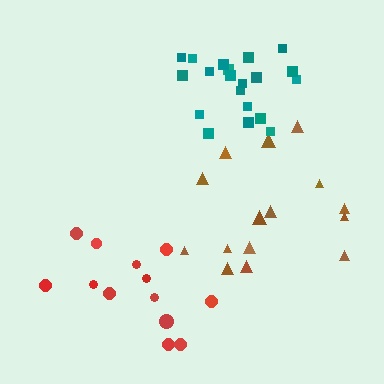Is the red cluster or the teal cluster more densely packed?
Teal.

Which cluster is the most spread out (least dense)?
Red.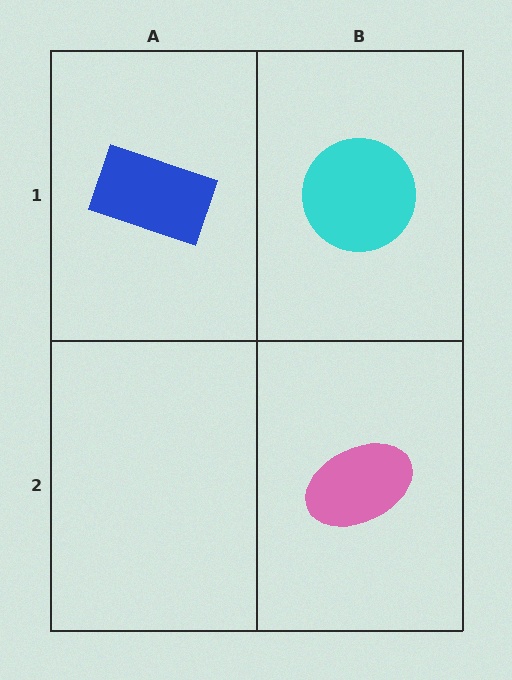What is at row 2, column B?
A pink ellipse.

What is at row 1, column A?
A blue rectangle.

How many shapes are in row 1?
2 shapes.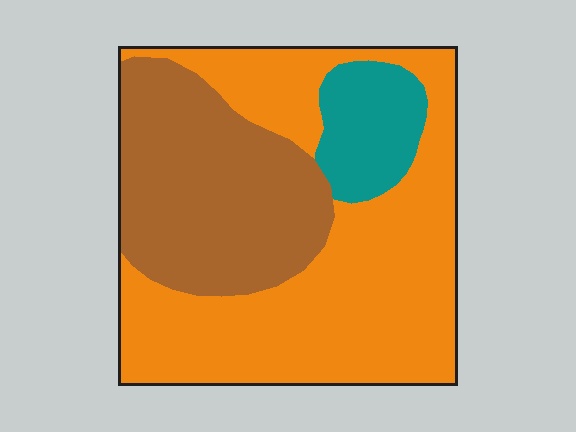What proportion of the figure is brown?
Brown takes up about one third (1/3) of the figure.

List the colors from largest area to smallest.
From largest to smallest: orange, brown, teal.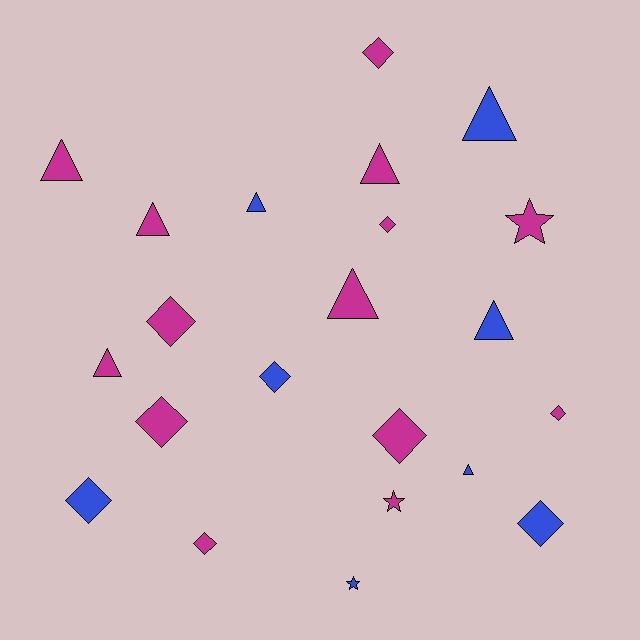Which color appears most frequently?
Magenta, with 14 objects.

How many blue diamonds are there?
There are 3 blue diamonds.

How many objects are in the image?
There are 22 objects.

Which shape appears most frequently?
Diamond, with 10 objects.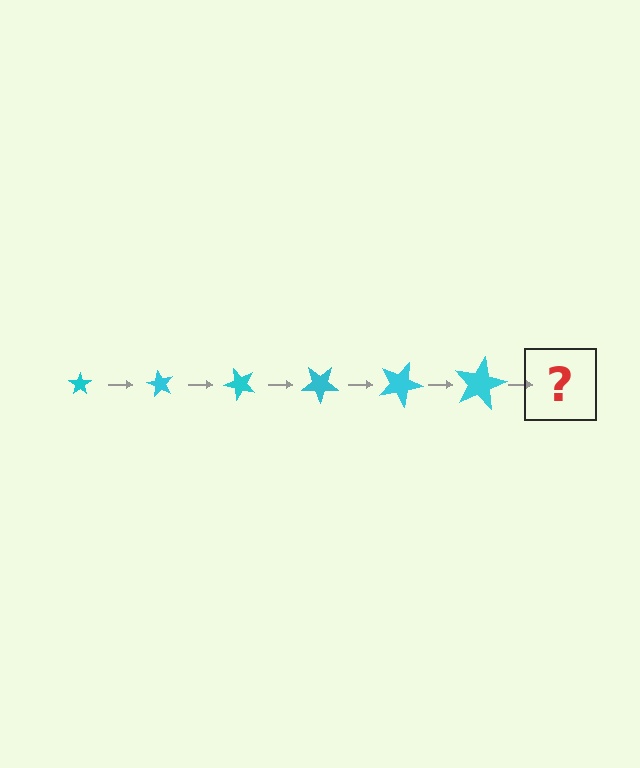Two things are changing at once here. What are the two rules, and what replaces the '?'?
The two rules are that the star grows larger each step and it rotates 60 degrees each step. The '?' should be a star, larger than the previous one and rotated 360 degrees from the start.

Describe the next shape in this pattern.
It should be a star, larger than the previous one and rotated 360 degrees from the start.